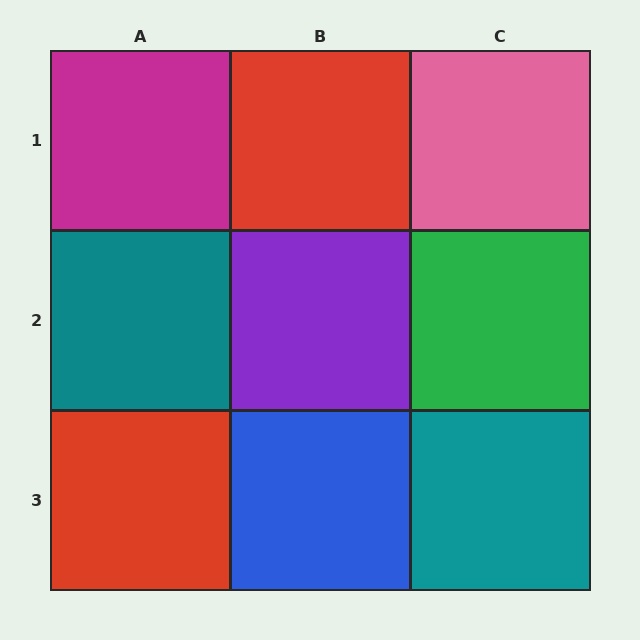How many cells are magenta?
1 cell is magenta.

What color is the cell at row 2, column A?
Teal.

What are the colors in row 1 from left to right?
Magenta, red, pink.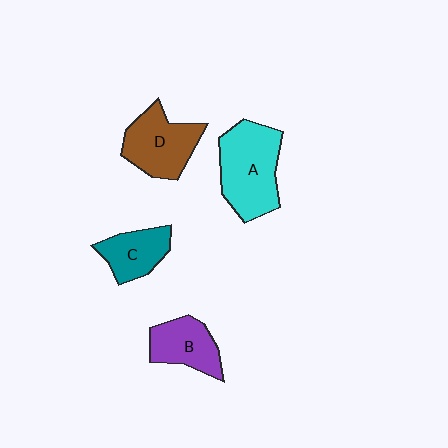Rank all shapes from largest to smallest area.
From largest to smallest: A (cyan), D (brown), B (purple), C (teal).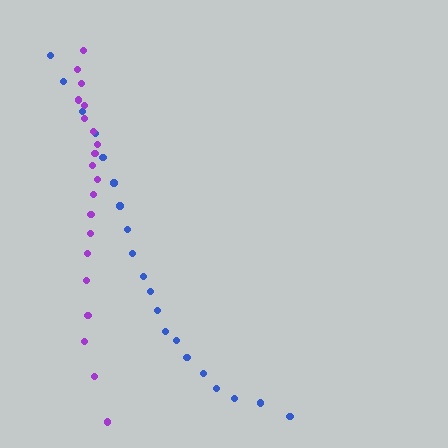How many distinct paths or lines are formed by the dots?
There are 2 distinct paths.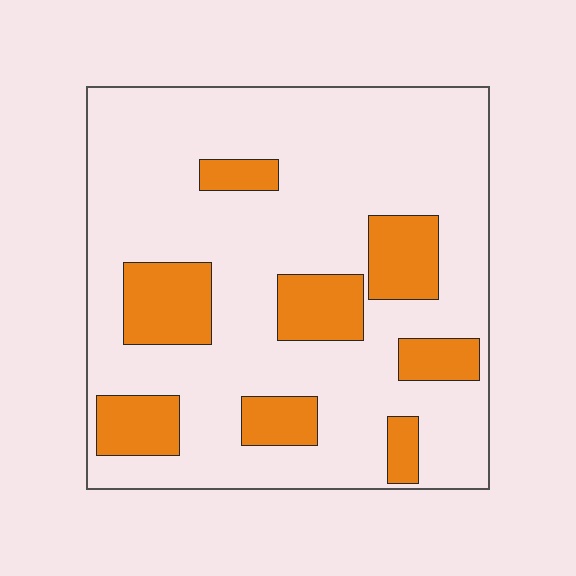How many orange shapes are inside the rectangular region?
8.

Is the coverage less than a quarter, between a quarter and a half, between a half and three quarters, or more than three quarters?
Less than a quarter.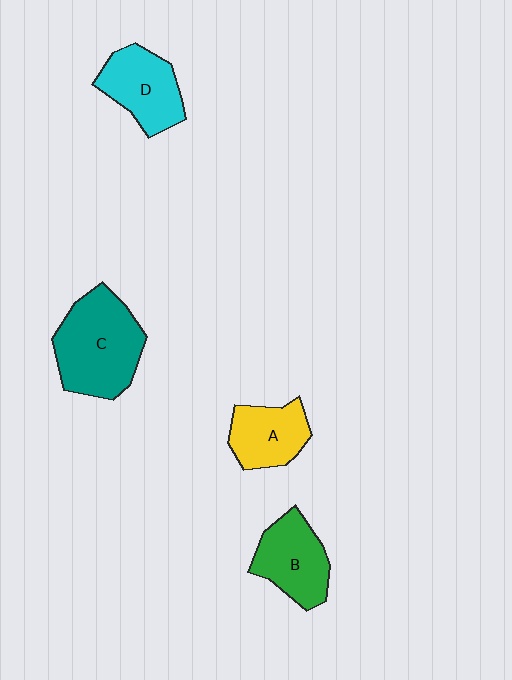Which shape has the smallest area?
Shape A (yellow).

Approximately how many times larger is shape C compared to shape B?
Approximately 1.5 times.